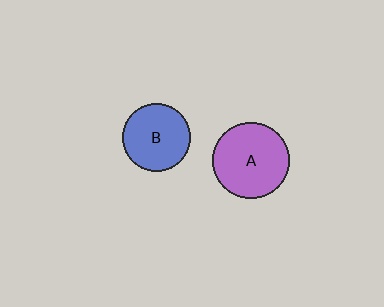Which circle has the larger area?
Circle A (purple).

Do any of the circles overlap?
No, none of the circles overlap.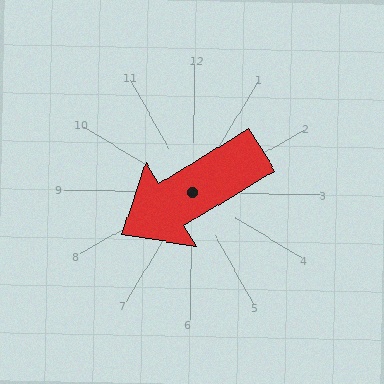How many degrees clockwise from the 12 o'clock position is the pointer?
Approximately 238 degrees.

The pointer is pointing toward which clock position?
Roughly 8 o'clock.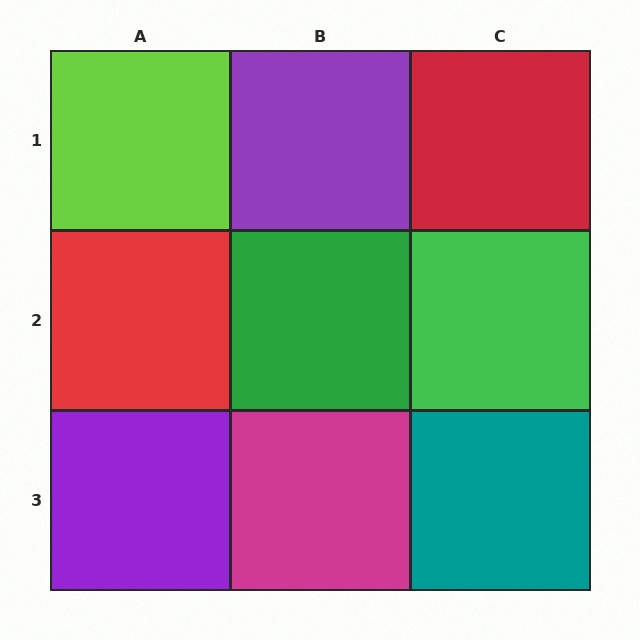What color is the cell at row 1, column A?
Lime.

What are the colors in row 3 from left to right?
Purple, magenta, teal.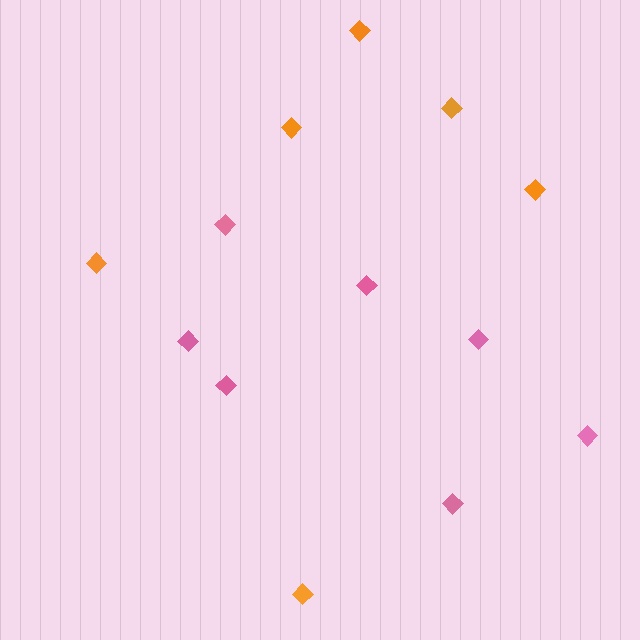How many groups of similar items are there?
There are 2 groups: one group of orange diamonds (6) and one group of pink diamonds (7).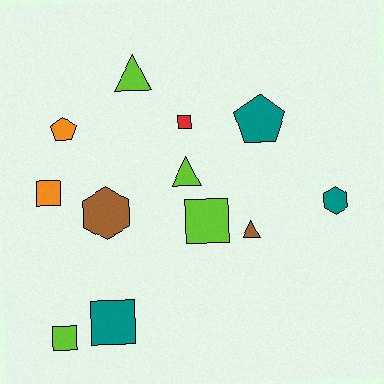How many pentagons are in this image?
There are 2 pentagons.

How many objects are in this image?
There are 12 objects.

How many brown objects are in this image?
There are 2 brown objects.